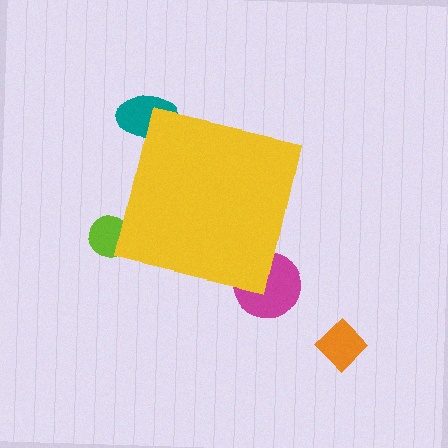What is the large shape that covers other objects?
A yellow square.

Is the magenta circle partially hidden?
Yes, the magenta circle is partially hidden behind the yellow square.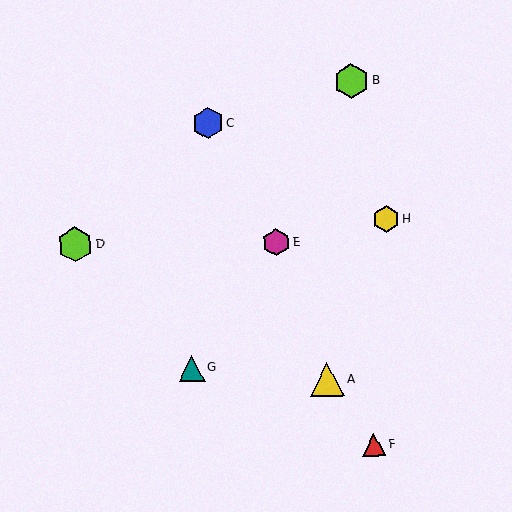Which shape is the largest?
The lime hexagon (labeled B) is the largest.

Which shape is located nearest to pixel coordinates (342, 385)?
The yellow triangle (labeled A) at (327, 380) is nearest to that location.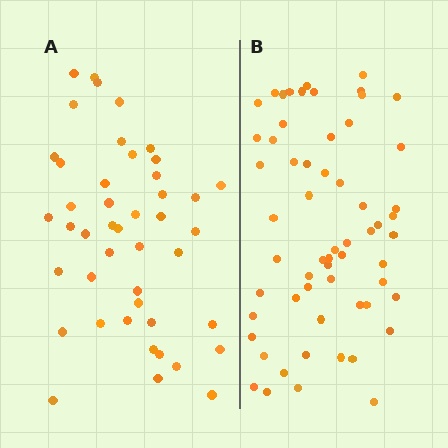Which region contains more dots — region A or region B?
Region B (the right region) has more dots.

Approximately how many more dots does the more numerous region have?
Region B has approximately 15 more dots than region A.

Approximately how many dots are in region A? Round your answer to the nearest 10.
About 40 dots. (The exact count is 45, which rounds to 40.)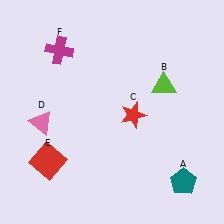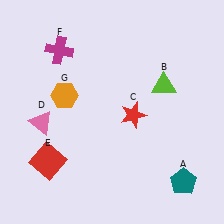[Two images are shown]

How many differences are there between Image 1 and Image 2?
There is 1 difference between the two images.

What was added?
An orange hexagon (G) was added in Image 2.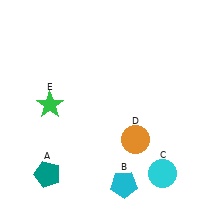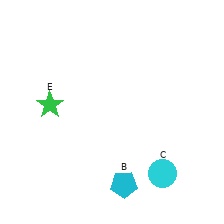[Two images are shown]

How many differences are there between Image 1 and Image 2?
There are 2 differences between the two images.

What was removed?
The teal pentagon (A), the orange circle (D) were removed in Image 2.